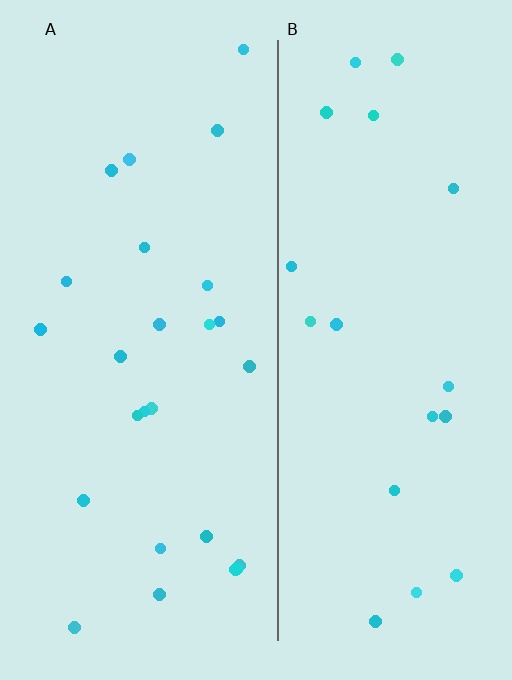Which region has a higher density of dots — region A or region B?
A (the left).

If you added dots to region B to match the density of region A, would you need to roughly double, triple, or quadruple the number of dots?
Approximately double.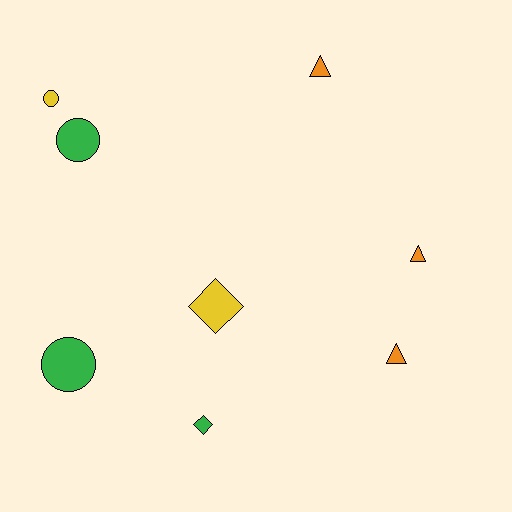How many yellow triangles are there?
There are no yellow triangles.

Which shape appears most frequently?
Triangle, with 3 objects.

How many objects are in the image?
There are 8 objects.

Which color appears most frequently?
Green, with 3 objects.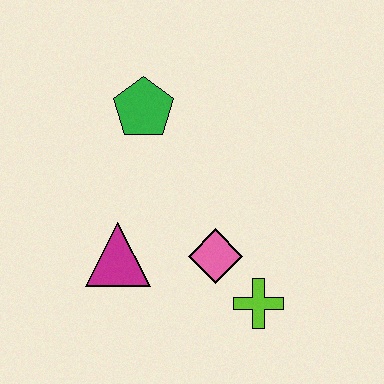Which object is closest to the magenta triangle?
The pink diamond is closest to the magenta triangle.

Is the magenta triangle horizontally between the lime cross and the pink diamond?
No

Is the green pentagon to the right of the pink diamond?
No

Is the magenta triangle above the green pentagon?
No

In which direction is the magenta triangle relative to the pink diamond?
The magenta triangle is to the left of the pink diamond.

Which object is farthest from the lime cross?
The green pentagon is farthest from the lime cross.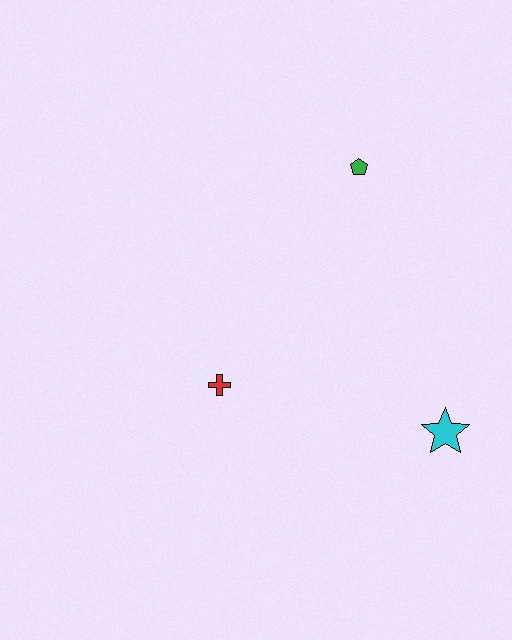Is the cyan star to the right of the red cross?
Yes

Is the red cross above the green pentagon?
No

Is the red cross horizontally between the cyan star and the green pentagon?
No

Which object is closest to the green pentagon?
The red cross is closest to the green pentagon.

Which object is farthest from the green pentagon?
The cyan star is farthest from the green pentagon.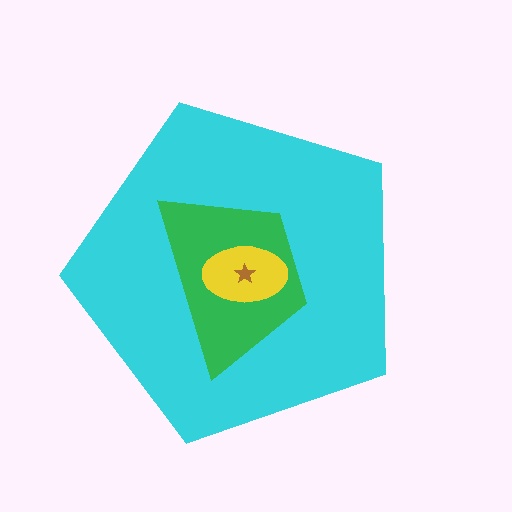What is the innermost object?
The brown star.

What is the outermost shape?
The cyan pentagon.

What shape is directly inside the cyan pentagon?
The green trapezoid.